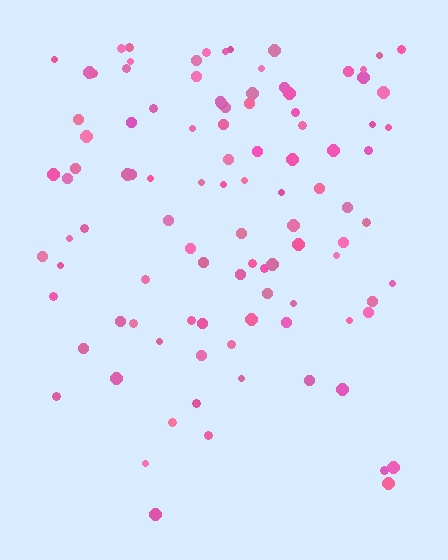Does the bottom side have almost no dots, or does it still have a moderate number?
Still a moderate number, just noticeably fewer than the top.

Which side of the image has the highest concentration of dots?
The top.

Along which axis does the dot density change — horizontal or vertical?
Vertical.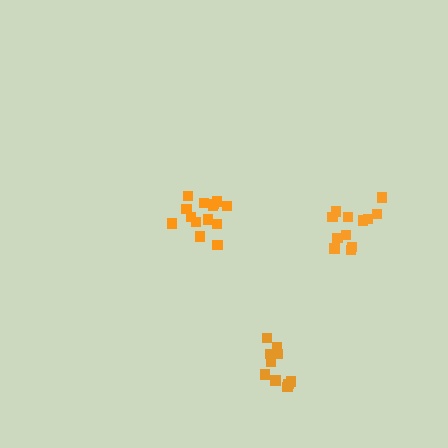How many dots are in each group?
Group 1: 14 dots, Group 2: 12 dots, Group 3: 11 dots (37 total).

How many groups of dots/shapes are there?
There are 3 groups.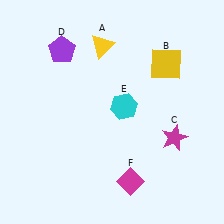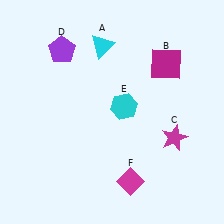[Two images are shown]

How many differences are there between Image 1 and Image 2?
There are 2 differences between the two images.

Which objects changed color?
A changed from yellow to cyan. B changed from yellow to magenta.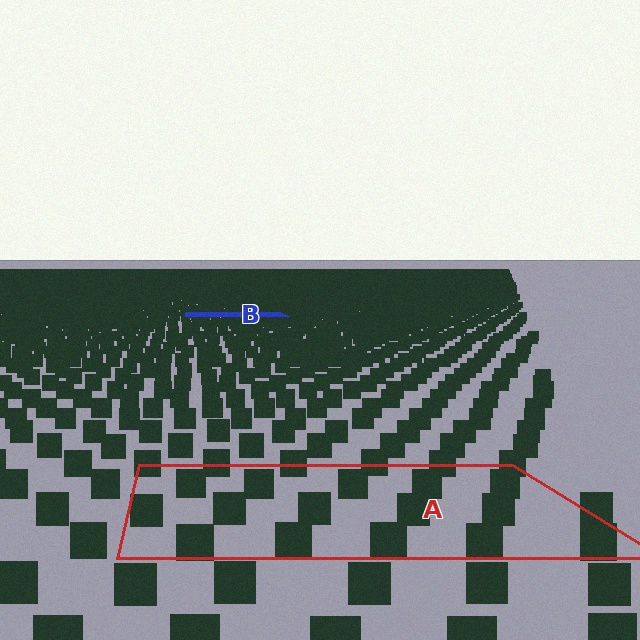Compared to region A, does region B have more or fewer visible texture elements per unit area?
Region B has more texture elements per unit area — they are packed more densely because it is farther away.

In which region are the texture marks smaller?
The texture marks are smaller in region B, because it is farther away.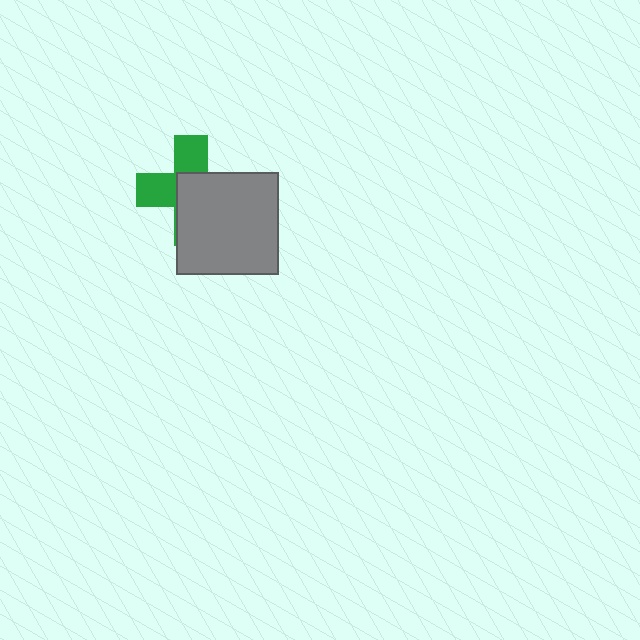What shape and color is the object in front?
The object in front is a gray square.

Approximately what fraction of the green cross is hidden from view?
Roughly 58% of the green cross is hidden behind the gray square.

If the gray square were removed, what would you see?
You would see the complete green cross.